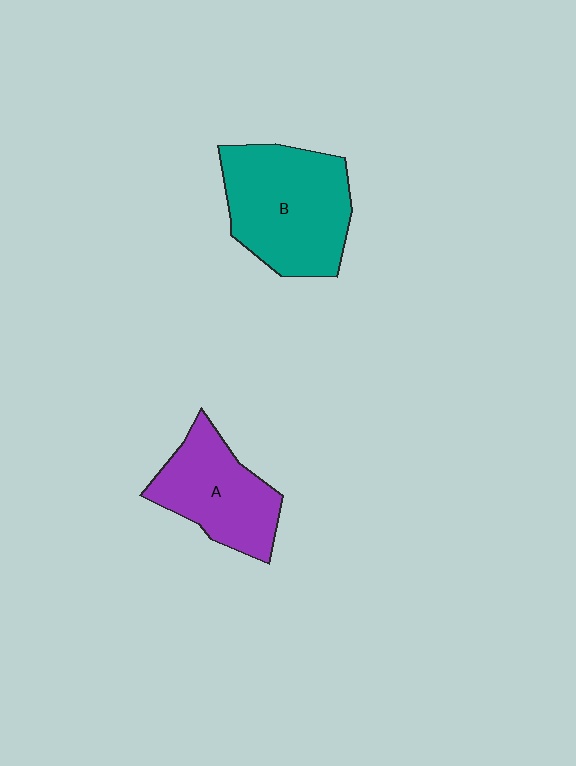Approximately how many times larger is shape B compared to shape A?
Approximately 1.4 times.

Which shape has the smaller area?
Shape A (purple).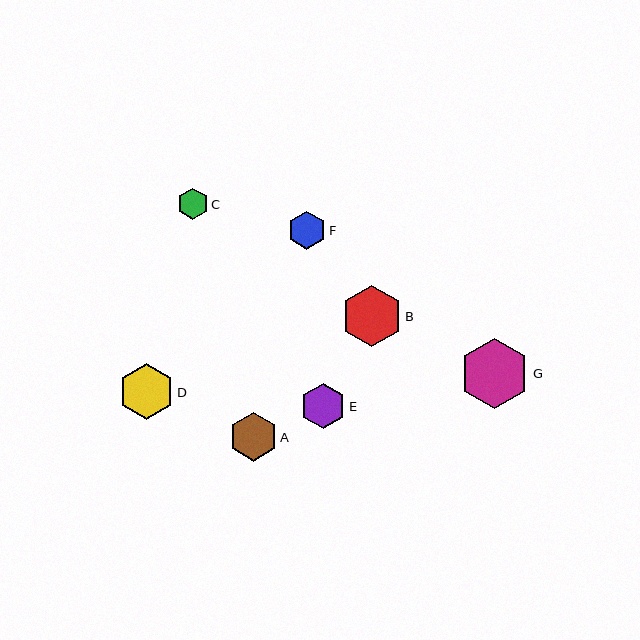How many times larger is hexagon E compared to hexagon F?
Hexagon E is approximately 1.2 times the size of hexagon F.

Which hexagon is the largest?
Hexagon G is the largest with a size of approximately 70 pixels.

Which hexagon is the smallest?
Hexagon C is the smallest with a size of approximately 31 pixels.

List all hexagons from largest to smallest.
From largest to smallest: G, B, D, A, E, F, C.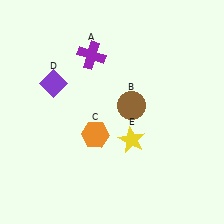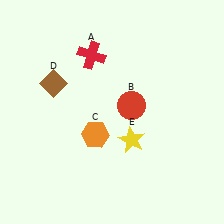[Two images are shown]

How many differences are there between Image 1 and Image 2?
There are 3 differences between the two images.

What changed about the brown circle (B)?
In Image 1, B is brown. In Image 2, it changed to red.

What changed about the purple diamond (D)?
In Image 1, D is purple. In Image 2, it changed to brown.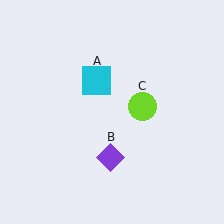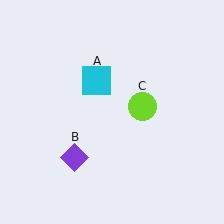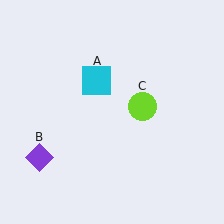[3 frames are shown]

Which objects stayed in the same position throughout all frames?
Cyan square (object A) and lime circle (object C) remained stationary.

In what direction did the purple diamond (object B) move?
The purple diamond (object B) moved left.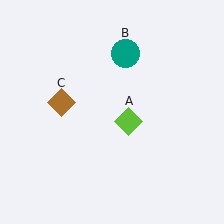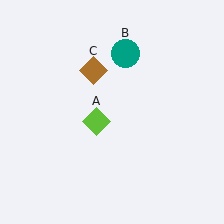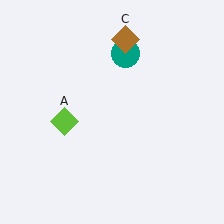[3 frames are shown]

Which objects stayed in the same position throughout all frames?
Teal circle (object B) remained stationary.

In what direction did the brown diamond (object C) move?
The brown diamond (object C) moved up and to the right.